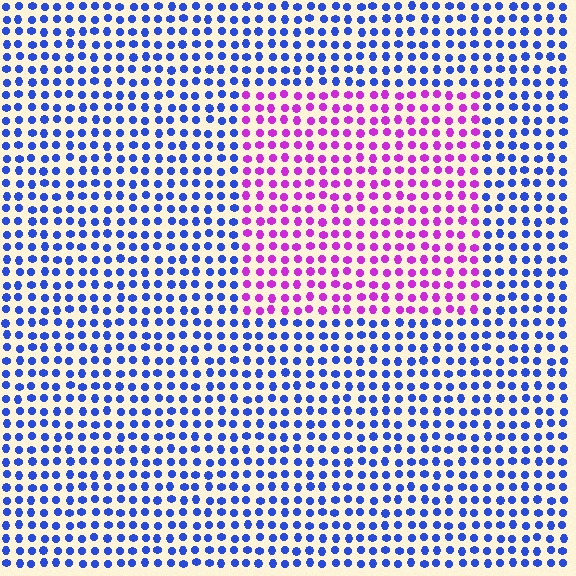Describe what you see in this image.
The image is filled with small blue elements in a uniform arrangement. A rectangle-shaped region is visible where the elements are tinted to a slightly different hue, forming a subtle color boundary.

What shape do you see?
I see a rectangle.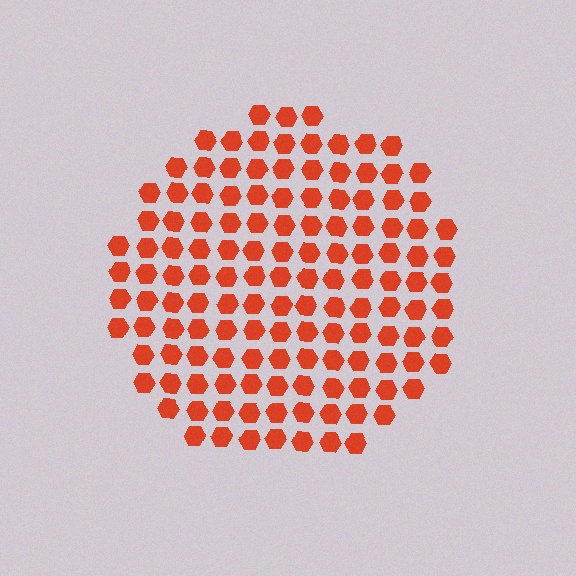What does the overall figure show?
The overall figure shows a circle.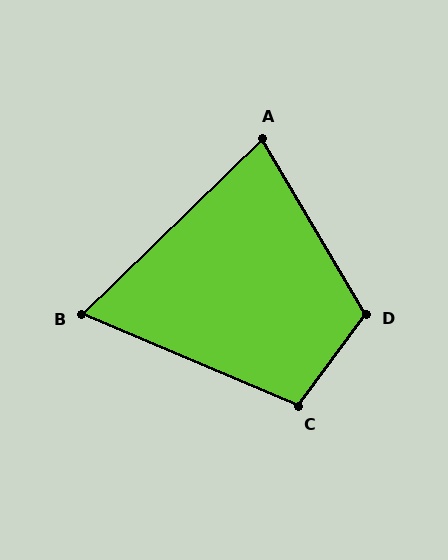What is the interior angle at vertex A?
Approximately 76 degrees (acute).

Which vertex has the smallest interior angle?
B, at approximately 67 degrees.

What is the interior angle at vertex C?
Approximately 104 degrees (obtuse).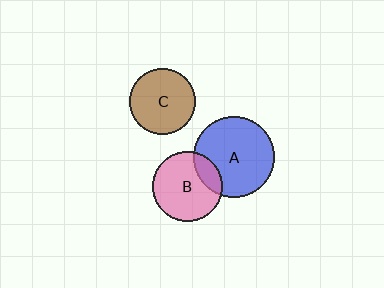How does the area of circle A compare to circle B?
Approximately 1.3 times.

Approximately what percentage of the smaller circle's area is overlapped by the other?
Approximately 20%.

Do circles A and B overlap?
Yes.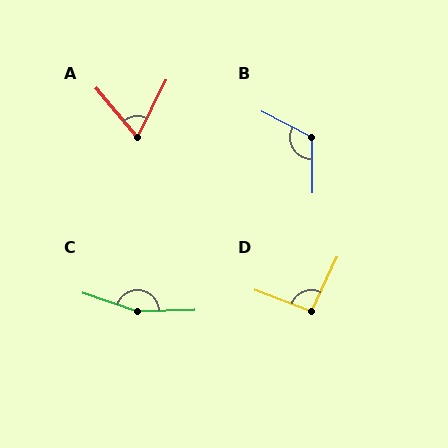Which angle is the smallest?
A, at approximately 67 degrees.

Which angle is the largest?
C, at approximately 160 degrees.